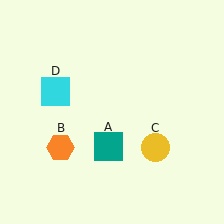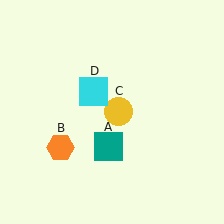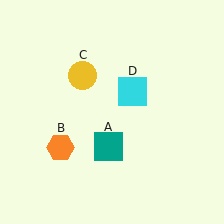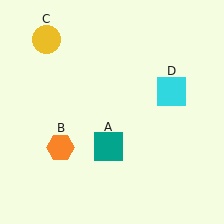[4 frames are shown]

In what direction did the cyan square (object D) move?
The cyan square (object D) moved right.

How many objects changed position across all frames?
2 objects changed position: yellow circle (object C), cyan square (object D).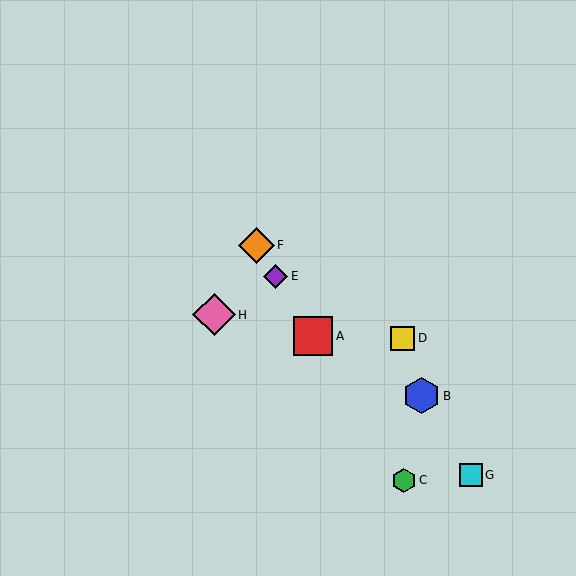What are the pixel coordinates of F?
Object F is at (257, 245).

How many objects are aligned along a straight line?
4 objects (A, C, E, F) are aligned along a straight line.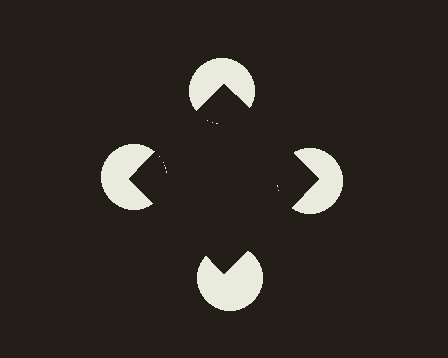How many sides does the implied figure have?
4 sides.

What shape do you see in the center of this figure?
An illusory square — its edges are inferred from the aligned wedge cuts in the pac-man discs, not physically drawn.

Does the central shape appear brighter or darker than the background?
It typically appears slightly darker than the background, even though no actual brightness change is drawn.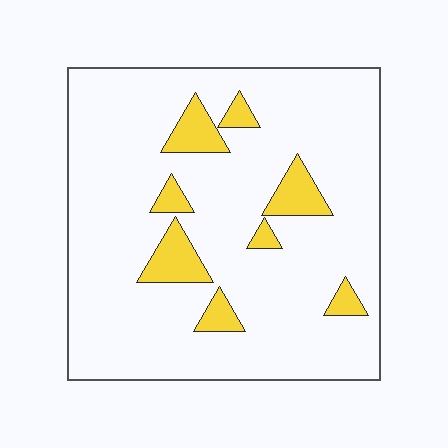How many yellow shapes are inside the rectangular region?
8.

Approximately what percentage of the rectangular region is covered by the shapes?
Approximately 10%.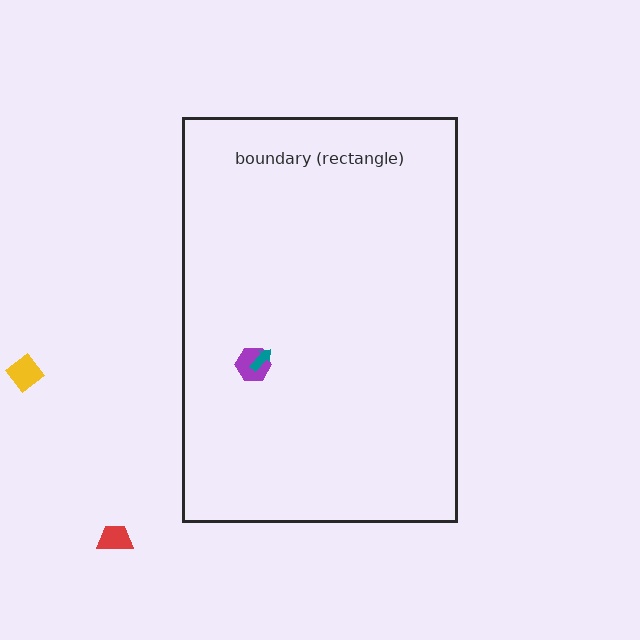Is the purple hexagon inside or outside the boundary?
Inside.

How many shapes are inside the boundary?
2 inside, 2 outside.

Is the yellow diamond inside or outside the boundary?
Outside.